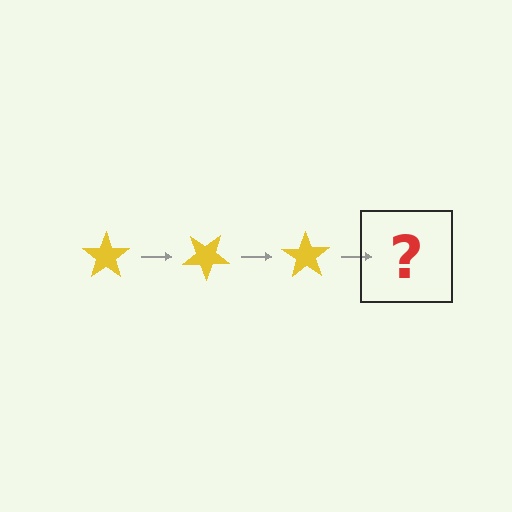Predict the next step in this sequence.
The next step is a yellow star rotated 105 degrees.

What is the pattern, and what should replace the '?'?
The pattern is that the star rotates 35 degrees each step. The '?' should be a yellow star rotated 105 degrees.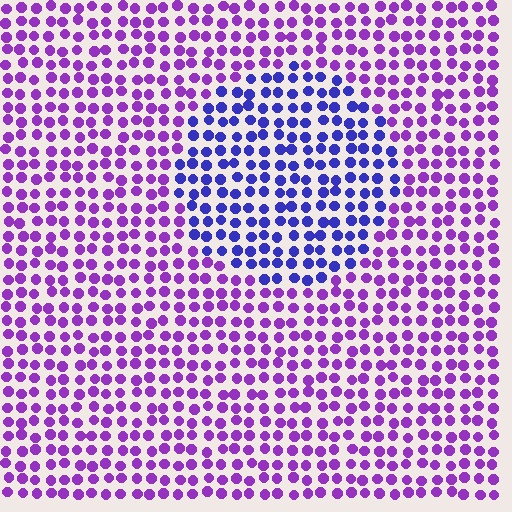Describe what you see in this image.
The image is filled with small purple elements in a uniform arrangement. A circle-shaped region is visible where the elements are tinted to a slightly different hue, forming a subtle color boundary.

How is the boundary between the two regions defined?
The boundary is defined purely by a slight shift in hue (about 41 degrees). Spacing, size, and orientation are identical on both sides.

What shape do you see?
I see a circle.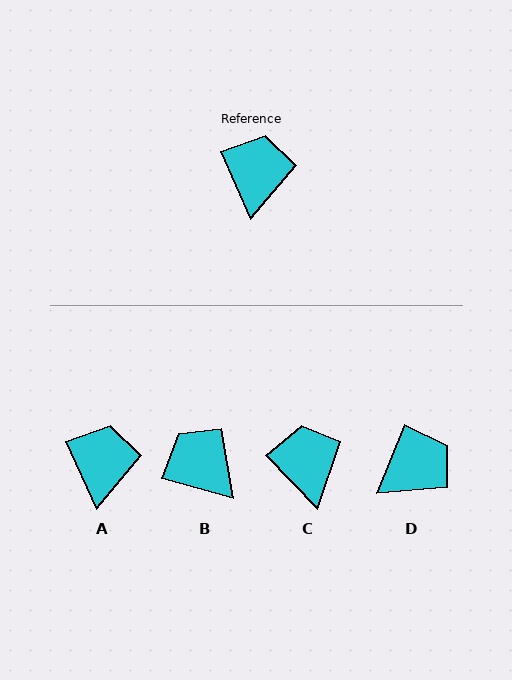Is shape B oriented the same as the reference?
No, it is off by about 50 degrees.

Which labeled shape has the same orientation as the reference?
A.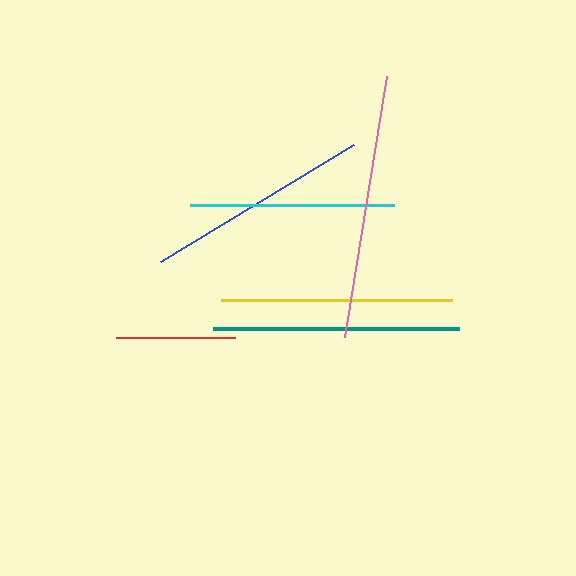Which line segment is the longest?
The pink line is the longest at approximately 264 pixels.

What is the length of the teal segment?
The teal segment is approximately 245 pixels long.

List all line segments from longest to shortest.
From longest to shortest: pink, teal, yellow, blue, cyan, red.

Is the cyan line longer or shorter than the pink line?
The pink line is longer than the cyan line.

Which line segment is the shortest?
The red line is the shortest at approximately 118 pixels.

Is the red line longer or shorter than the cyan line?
The cyan line is longer than the red line.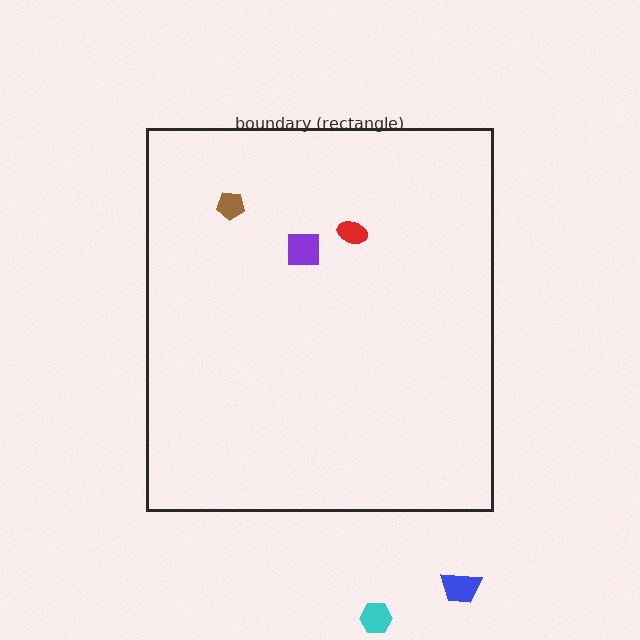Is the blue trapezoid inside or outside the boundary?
Outside.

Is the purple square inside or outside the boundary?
Inside.